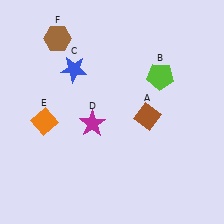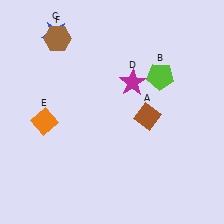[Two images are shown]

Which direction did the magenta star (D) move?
The magenta star (D) moved up.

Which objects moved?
The objects that moved are: the blue star (C), the magenta star (D).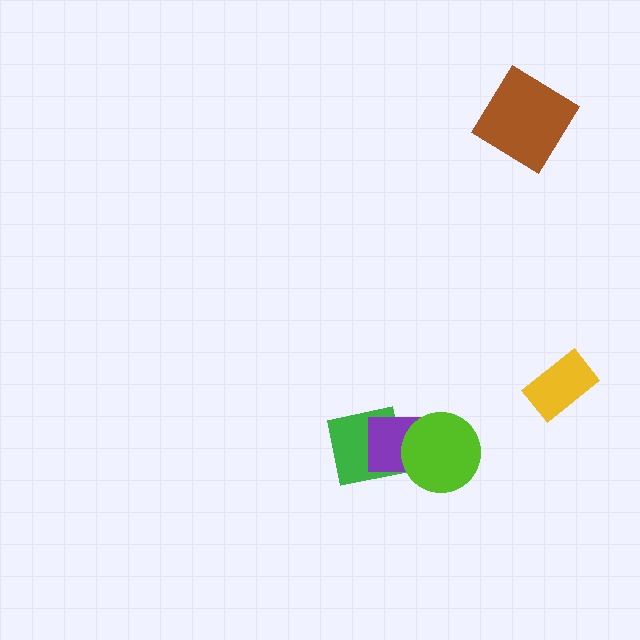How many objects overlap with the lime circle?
1 object overlaps with the lime circle.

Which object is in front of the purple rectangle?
The lime circle is in front of the purple rectangle.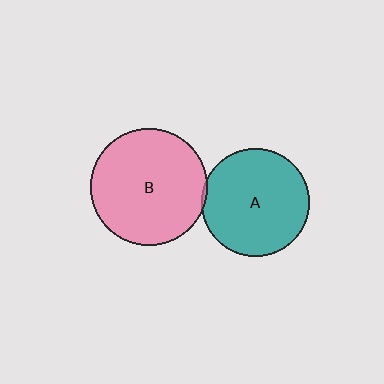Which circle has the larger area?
Circle B (pink).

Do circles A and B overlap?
Yes.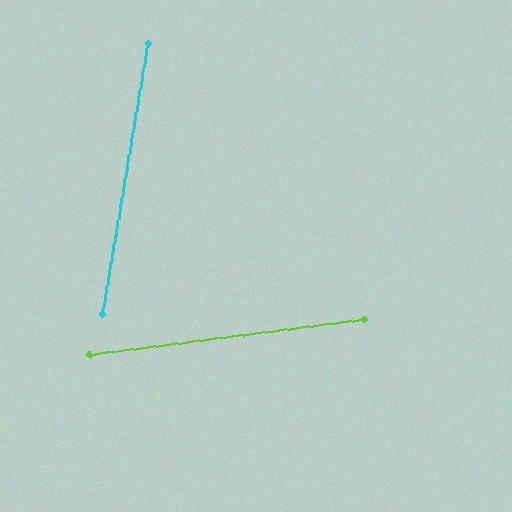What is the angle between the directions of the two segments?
Approximately 73 degrees.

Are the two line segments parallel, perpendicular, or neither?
Neither parallel nor perpendicular — they differ by about 73°.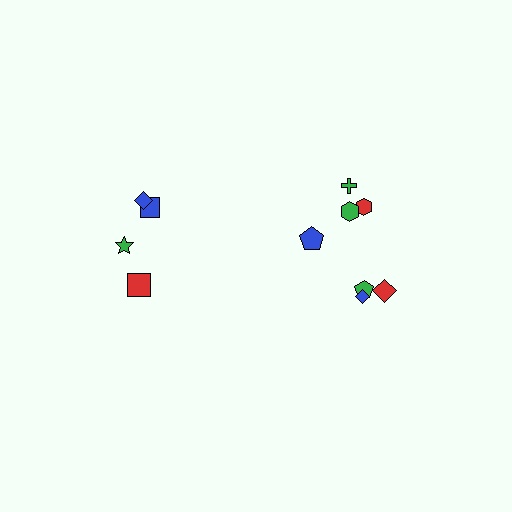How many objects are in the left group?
There are 4 objects.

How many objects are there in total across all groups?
There are 11 objects.